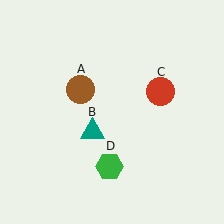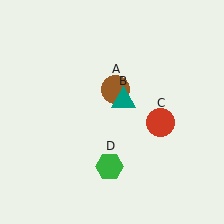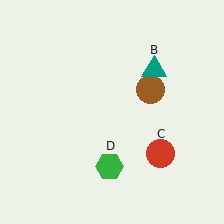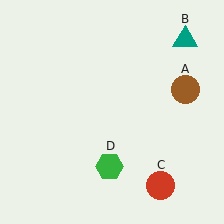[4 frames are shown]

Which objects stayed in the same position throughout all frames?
Green hexagon (object D) remained stationary.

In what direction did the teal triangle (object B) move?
The teal triangle (object B) moved up and to the right.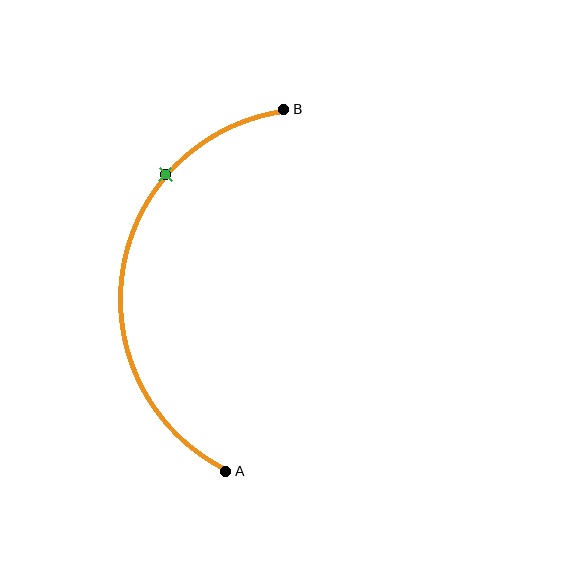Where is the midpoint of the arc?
The arc midpoint is the point on the curve farthest from the straight line joining A and B. It sits to the left of that line.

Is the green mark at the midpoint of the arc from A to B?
No. The green mark lies on the arc but is closer to endpoint B. The arc midpoint would be at the point on the curve equidistant along the arc from both A and B.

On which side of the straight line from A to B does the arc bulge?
The arc bulges to the left of the straight line connecting A and B.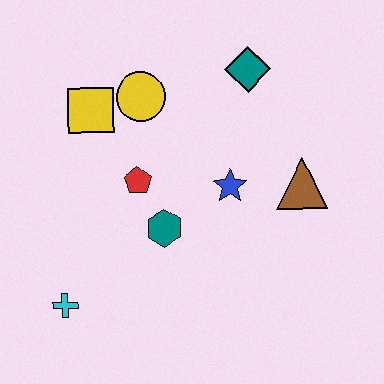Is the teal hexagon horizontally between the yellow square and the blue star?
Yes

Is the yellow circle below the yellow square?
No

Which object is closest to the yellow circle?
The yellow square is closest to the yellow circle.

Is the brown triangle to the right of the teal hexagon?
Yes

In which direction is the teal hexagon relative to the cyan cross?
The teal hexagon is to the right of the cyan cross.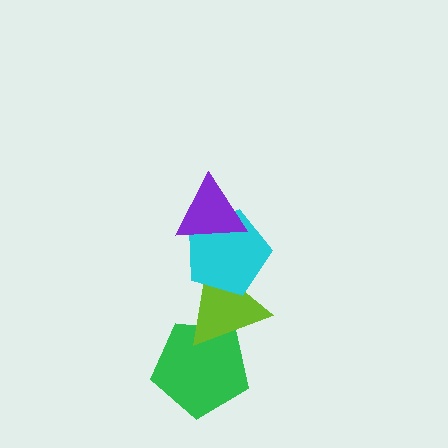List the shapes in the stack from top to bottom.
From top to bottom: the purple triangle, the cyan pentagon, the lime triangle, the green pentagon.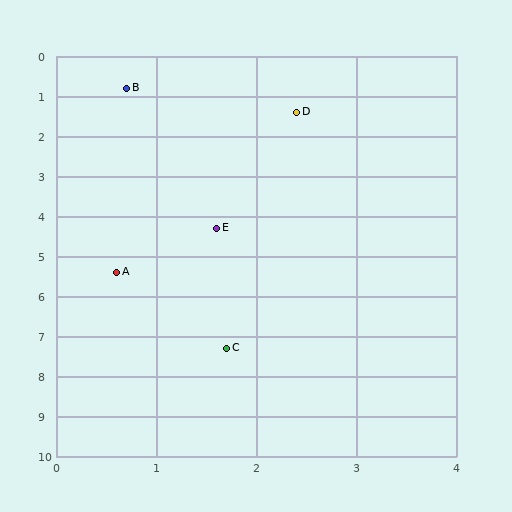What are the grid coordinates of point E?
Point E is at approximately (1.6, 4.3).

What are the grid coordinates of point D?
Point D is at approximately (2.4, 1.4).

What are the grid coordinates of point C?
Point C is at approximately (1.7, 7.3).